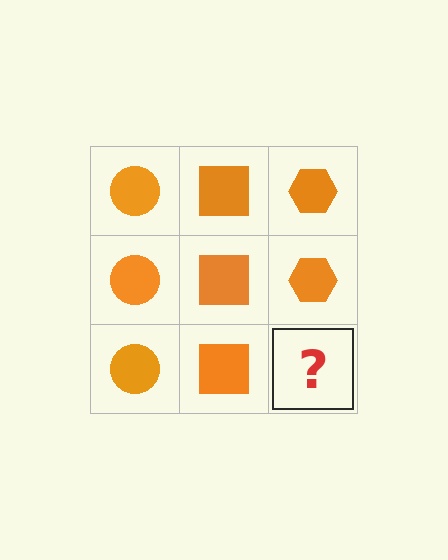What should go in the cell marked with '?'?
The missing cell should contain an orange hexagon.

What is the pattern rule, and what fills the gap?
The rule is that each column has a consistent shape. The gap should be filled with an orange hexagon.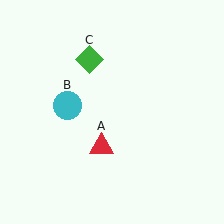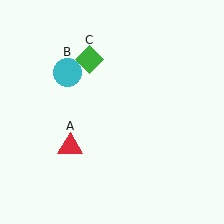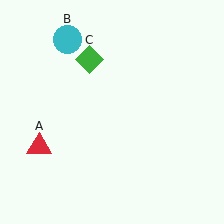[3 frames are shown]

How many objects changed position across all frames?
2 objects changed position: red triangle (object A), cyan circle (object B).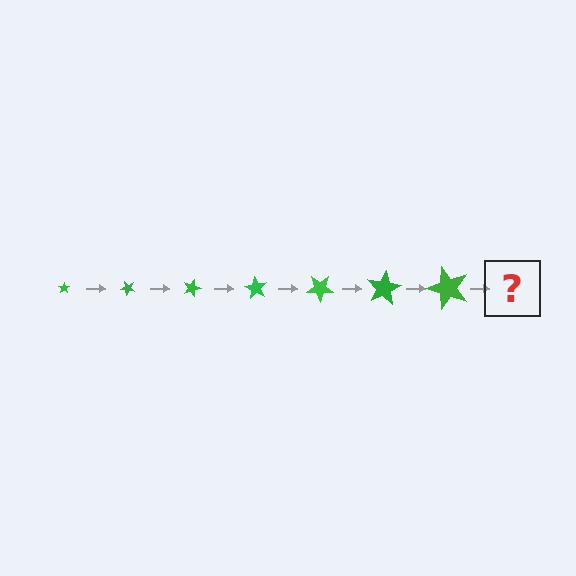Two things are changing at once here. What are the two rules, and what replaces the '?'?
The two rules are that the star grows larger each step and it rotates 45 degrees each step. The '?' should be a star, larger than the previous one and rotated 315 degrees from the start.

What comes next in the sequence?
The next element should be a star, larger than the previous one and rotated 315 degrees from the start.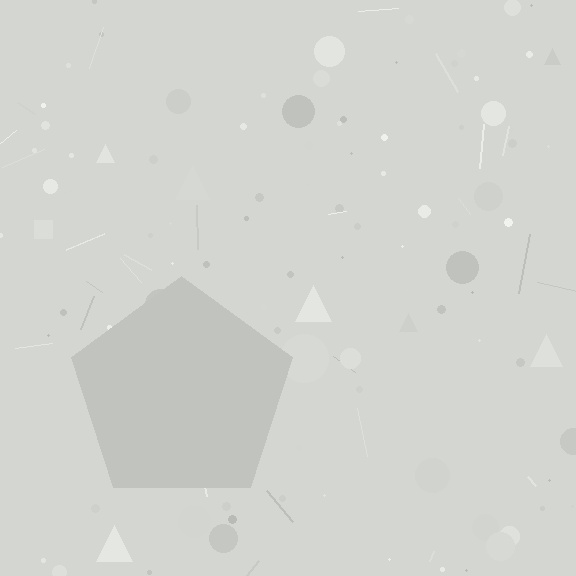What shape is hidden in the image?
A pentagon is hidden in the image.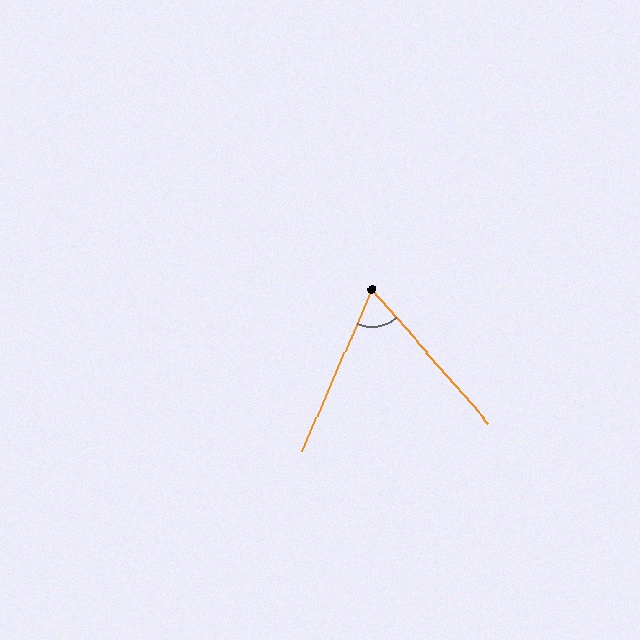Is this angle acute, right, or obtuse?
It is acute.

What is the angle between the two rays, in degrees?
Approximately 65 degrees.